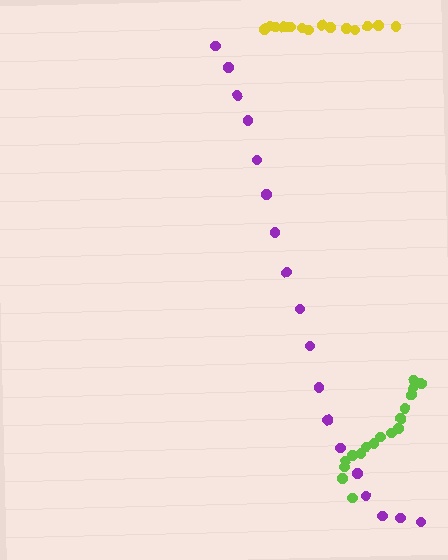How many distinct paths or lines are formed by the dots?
There are 3 distinct paths.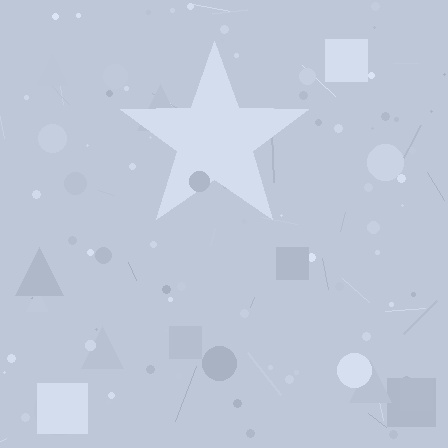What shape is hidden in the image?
A star is hidden in the image.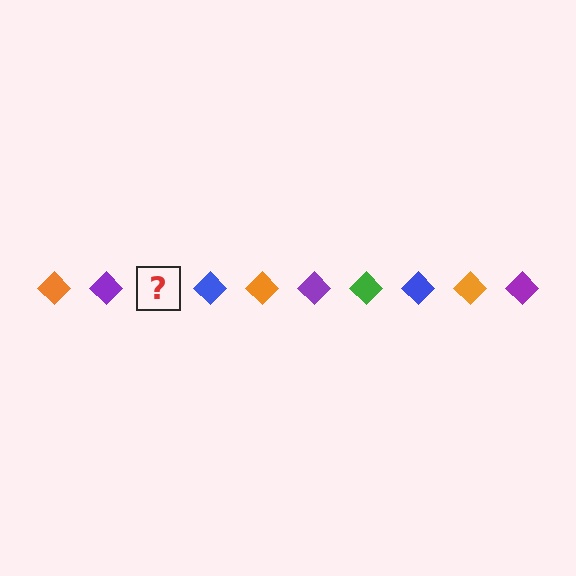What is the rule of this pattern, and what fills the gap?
The rule is that the pattern cycles through orange, purple, green, blue diamonds. The gap should be filled with a green diamond.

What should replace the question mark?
The question mark should be replaced with a green diamond.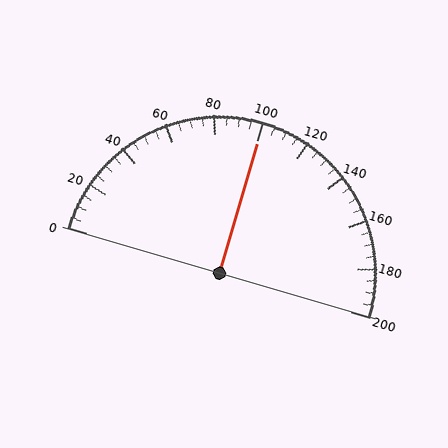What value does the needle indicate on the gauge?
The needle indicates approximately 100.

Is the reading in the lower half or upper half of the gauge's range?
The reading is in the upper half of the range (0 to 200).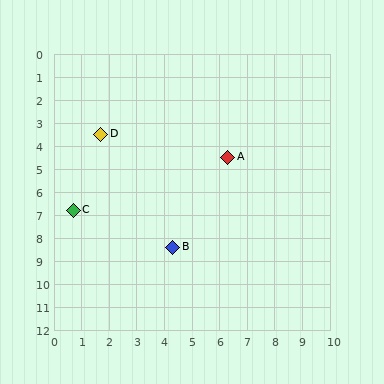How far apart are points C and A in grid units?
Points C and A are about 6.1 grid units apart.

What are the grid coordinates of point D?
Point D is at approximately (1.7, 3.5).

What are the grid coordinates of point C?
Point C is at approximately (0.7, 6.8).